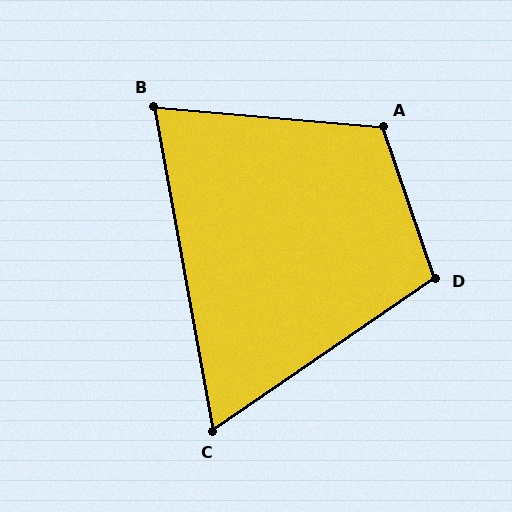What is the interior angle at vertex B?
Approximately 75 degrees (acute).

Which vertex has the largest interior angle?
A, at approximately 114 degrees.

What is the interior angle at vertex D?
Approximately 105 degrees (obtuse).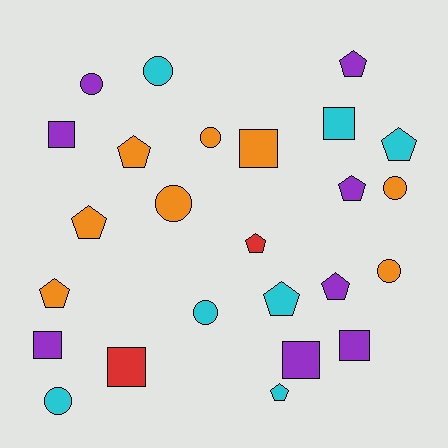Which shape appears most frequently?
Pentagon, with 10 objects.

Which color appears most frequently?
Purple, with 8 objects.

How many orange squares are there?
There is 1 orange square.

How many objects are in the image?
There are 25 objects.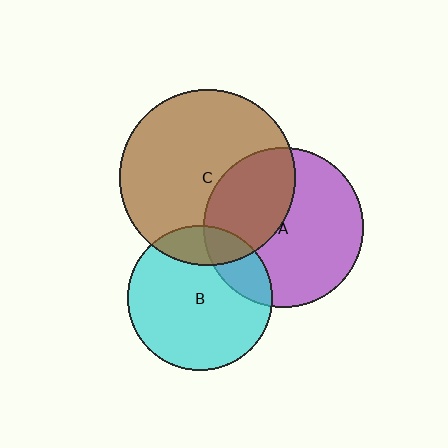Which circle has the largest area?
Circle C (brown).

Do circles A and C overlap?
Yes.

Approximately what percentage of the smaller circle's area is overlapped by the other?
Approximately 40%.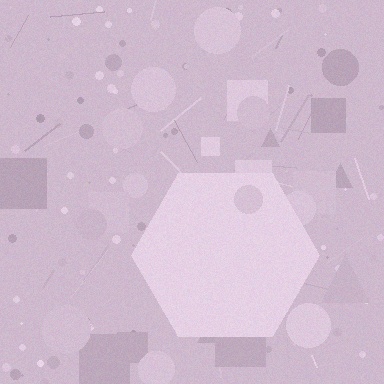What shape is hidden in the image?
A hexagon is hidden in the image.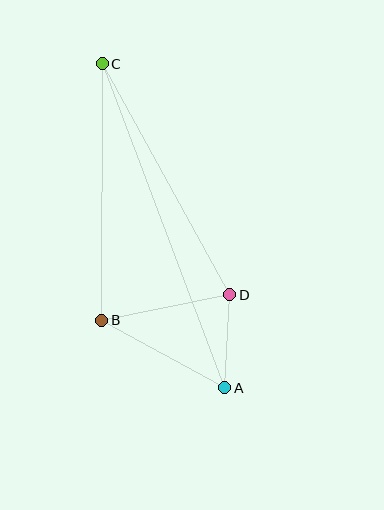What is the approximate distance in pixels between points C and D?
The distance between C and D is approximately 264 pixels.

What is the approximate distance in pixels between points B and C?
The distance between B and C is approximately 257 pixels.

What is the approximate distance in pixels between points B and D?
The distance between B and D is approximately 131 pixels.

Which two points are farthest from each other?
Points A and C are farthest from each other.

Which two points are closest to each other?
Points A and D are closest to each other.